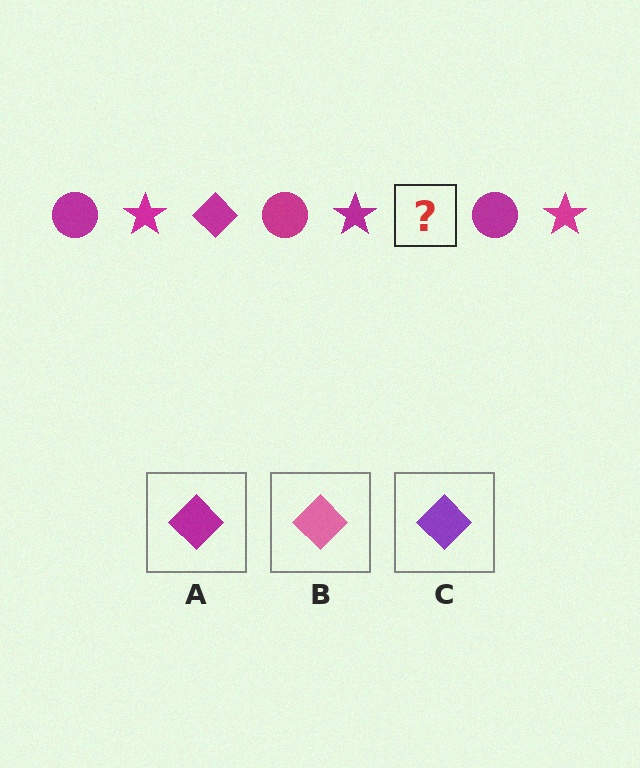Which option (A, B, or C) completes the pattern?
A.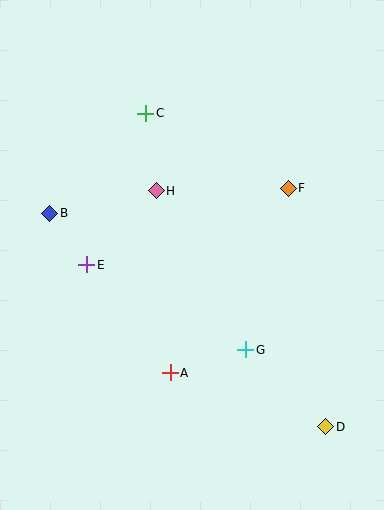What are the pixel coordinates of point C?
Point C is at (146, 113).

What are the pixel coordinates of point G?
Point G is at (246, 350).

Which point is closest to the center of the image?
Point H at (156, 191) is closest to the center.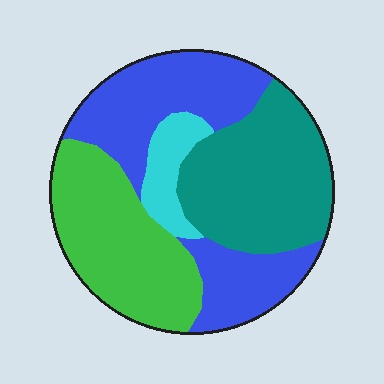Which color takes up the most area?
Blue, at roughly 35%.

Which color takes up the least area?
Cyan, at roughly 10%.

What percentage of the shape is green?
Green takes up between a quarter and a half of the shape.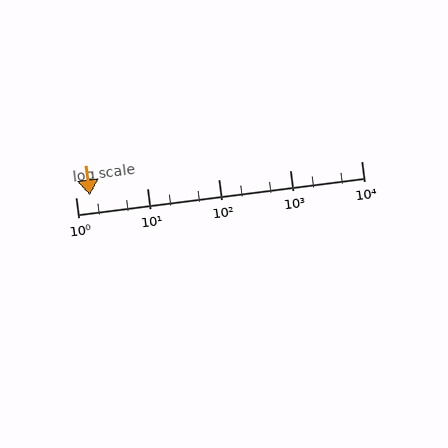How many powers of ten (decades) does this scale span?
The scale spans 4 decades, from 1 to 10000.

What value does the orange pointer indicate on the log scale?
The pointer indicates approximately 1.6.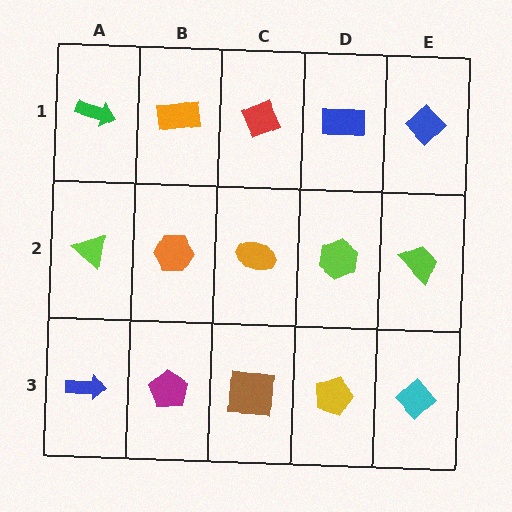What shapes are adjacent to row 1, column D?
A lime hexagon (row 2, column D), a red diamond (row 1, column C), a blue diamond (row 1, column E).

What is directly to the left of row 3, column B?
A blue arrow.